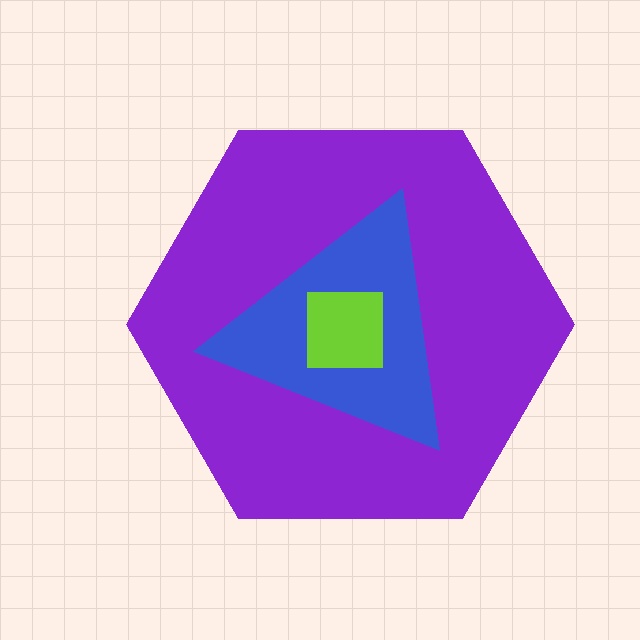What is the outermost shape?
The purple hexagon.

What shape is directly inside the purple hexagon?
The blue triangle.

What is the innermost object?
The lime square.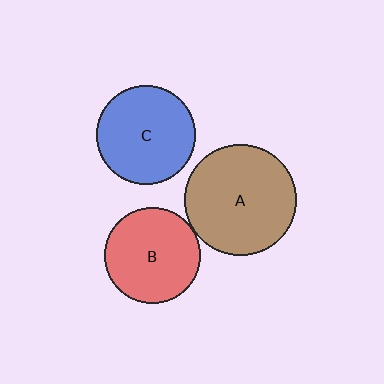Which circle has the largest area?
Circle A (brown).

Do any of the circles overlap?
No, none of the circles overlap.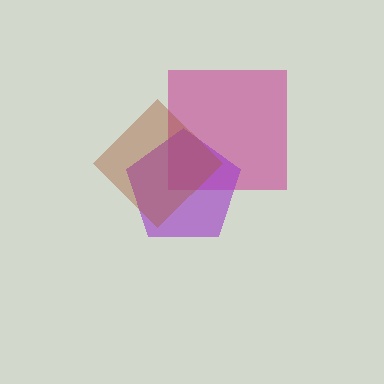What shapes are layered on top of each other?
The layered shapes are: a magenta square, a purple pentagon, a brown diamond.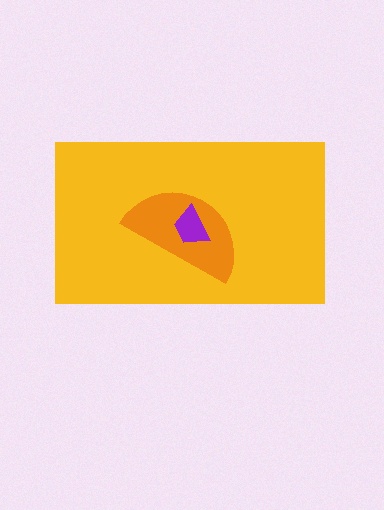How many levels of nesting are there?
3.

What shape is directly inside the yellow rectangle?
The orange semicircle.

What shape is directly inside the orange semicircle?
The purple trapezoid.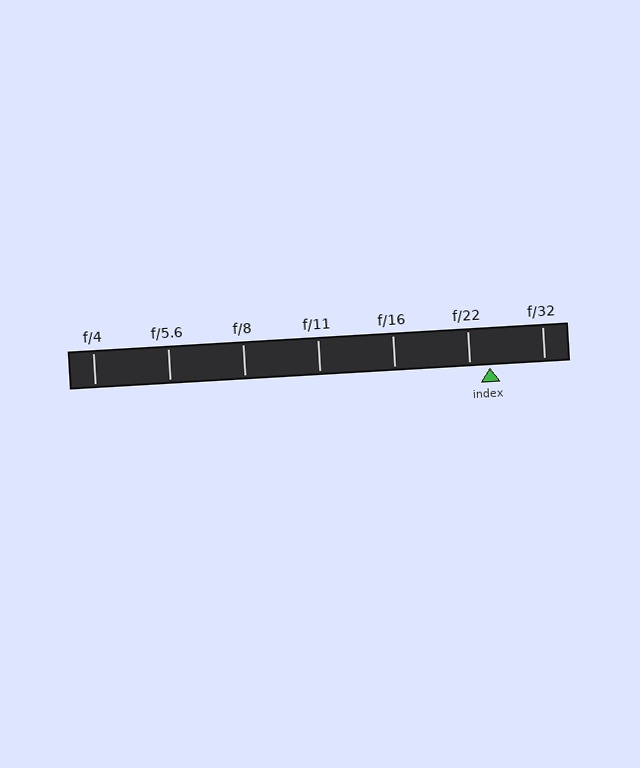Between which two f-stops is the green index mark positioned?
The index mark is between f/22 and f/32.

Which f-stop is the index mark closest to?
The index mark is closest to f/22.